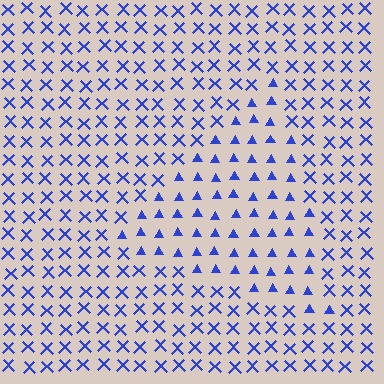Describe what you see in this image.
The image is filled with small blue elements arranged in a uniform grid. A triangle-shaped region contains triangles, while the surrounding area contains X marks. The boundary is defined purely by the change in element shape.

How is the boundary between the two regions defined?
The boundary is defined by a change in element shape: triangles inside vs. X marks outside. All elements share the same color and spacing.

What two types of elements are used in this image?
The image uses triangles inside the triangle region and X marks outside it.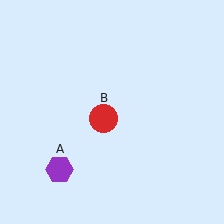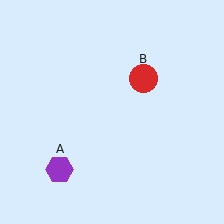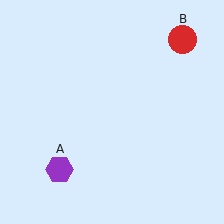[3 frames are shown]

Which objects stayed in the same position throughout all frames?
Purple hexagon (object A) remained stationary.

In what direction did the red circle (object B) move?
The red circle (object B) moved up and to the right.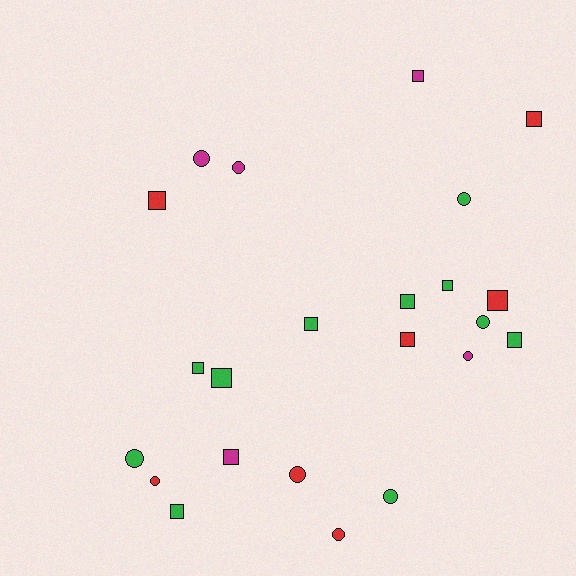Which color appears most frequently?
Green, with 11 objects.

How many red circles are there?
There are 3 red circles.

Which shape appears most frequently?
Square, with 13 objects.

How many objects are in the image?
There are 23 objects.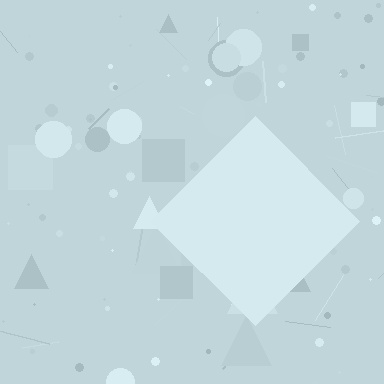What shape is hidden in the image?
A diamond is hidden in the image.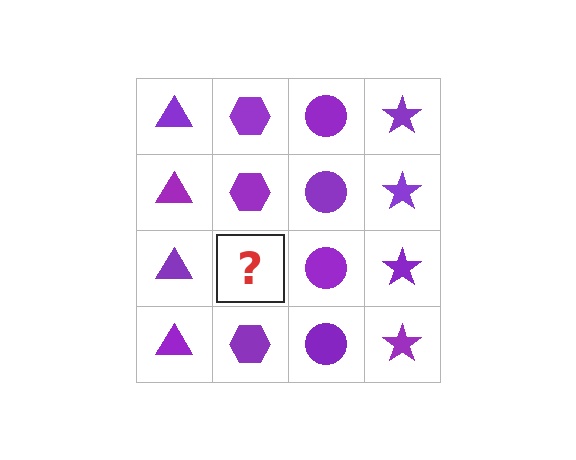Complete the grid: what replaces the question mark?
The question mark should be replaced with a purple hexagon.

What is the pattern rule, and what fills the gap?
The rule is that each column has a consistent shape. The gap should be filled with a purple hexagon.